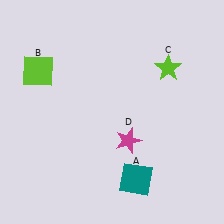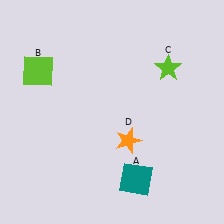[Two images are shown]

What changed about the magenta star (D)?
In Image 1, D is magenta. In Image 2, it changed to orange.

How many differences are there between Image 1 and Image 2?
There is 1 difference between the two images.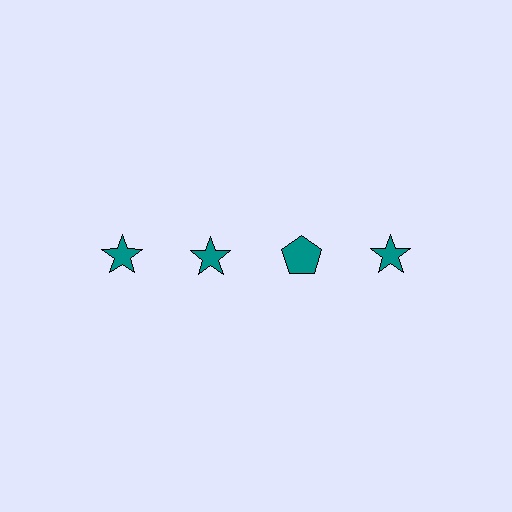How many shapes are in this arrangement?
There are 4 shapes arranged in a grid pattern.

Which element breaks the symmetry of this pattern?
The teal pentagon in the top row, center column breaks the symmetry. All other shapes are teal stars.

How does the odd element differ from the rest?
It has a different shape: pentagon instead of star.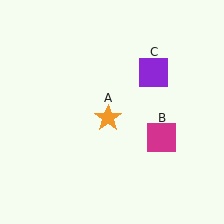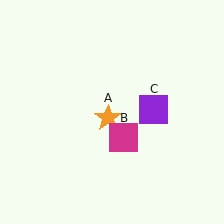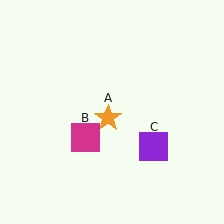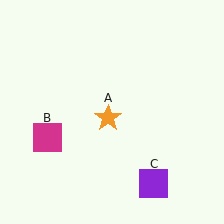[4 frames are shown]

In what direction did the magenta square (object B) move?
The magenta square (object B) moved left.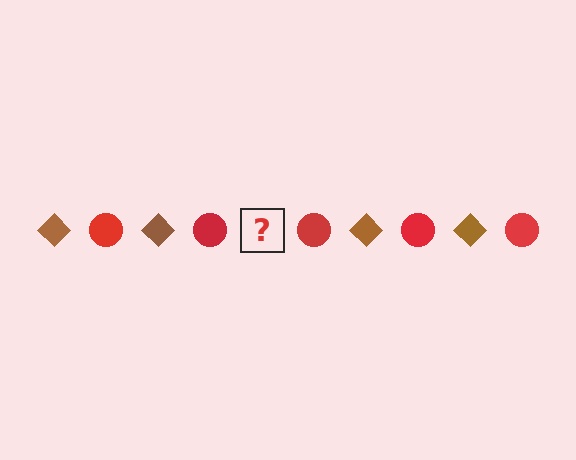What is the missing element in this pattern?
The missing element is a brown diamond.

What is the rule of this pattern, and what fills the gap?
The rule is that the pattern alternates between brown diamond and red circle. The gap should be filled with a brown diamond.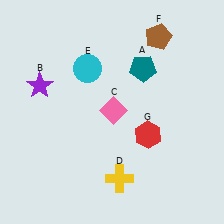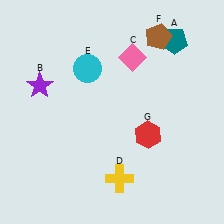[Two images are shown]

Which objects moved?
The objects that moved are: the teal pentagon (A), the pink diamond (C).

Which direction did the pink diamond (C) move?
The pink diamond (C) moved up.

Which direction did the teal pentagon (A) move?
The teal pentagon (A) moved right.